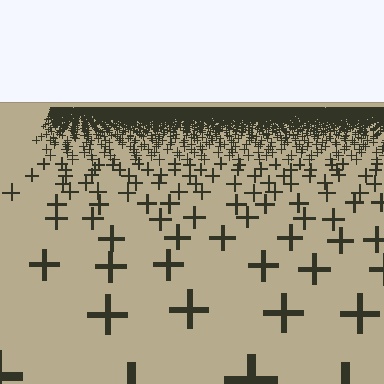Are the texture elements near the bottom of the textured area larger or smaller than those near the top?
Larger. Near the bottom, elements are closer to the viewer and appear at a bigger on-screen size.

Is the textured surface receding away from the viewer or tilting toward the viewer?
The surface is receding away from the viewer. Texture elements get smaller and denser toward the top.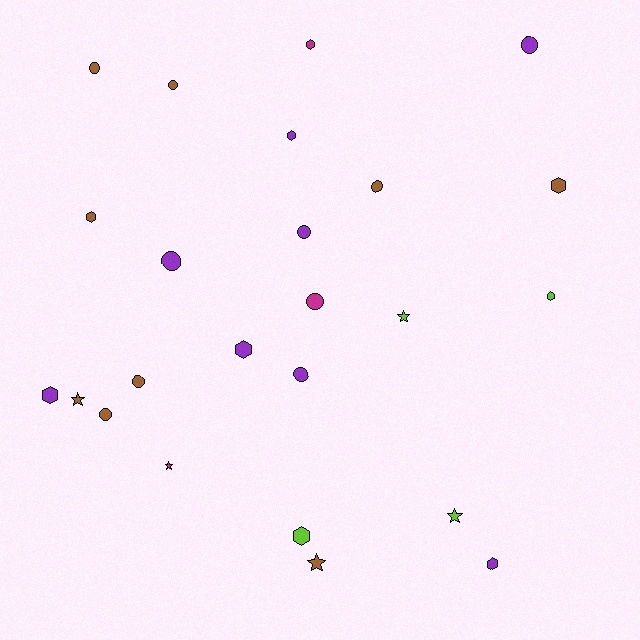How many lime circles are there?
There are no lime circles.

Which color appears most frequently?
Brown, with 9 objects.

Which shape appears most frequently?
Circle, with 10 objects.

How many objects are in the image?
There are 24 objects.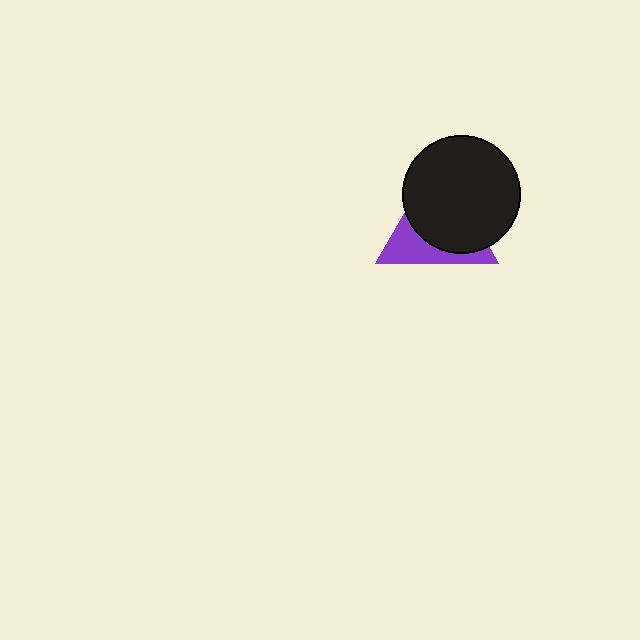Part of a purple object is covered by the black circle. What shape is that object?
It is a triangle.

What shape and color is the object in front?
The object in front is a black circle.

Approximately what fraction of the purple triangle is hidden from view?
Roughly 65% of the purple triangle is hidden behind the black circle.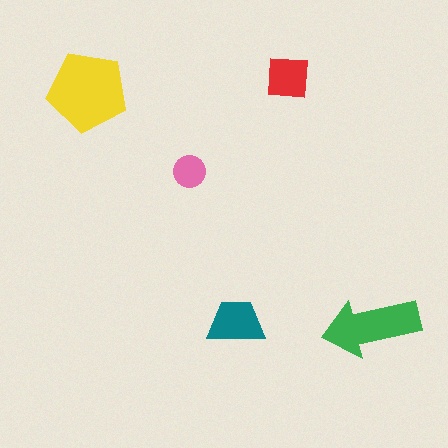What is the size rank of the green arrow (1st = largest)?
2nd.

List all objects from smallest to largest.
The pink circle, the red square, the teal trapezoid, the green arrow, the yellow pentagon.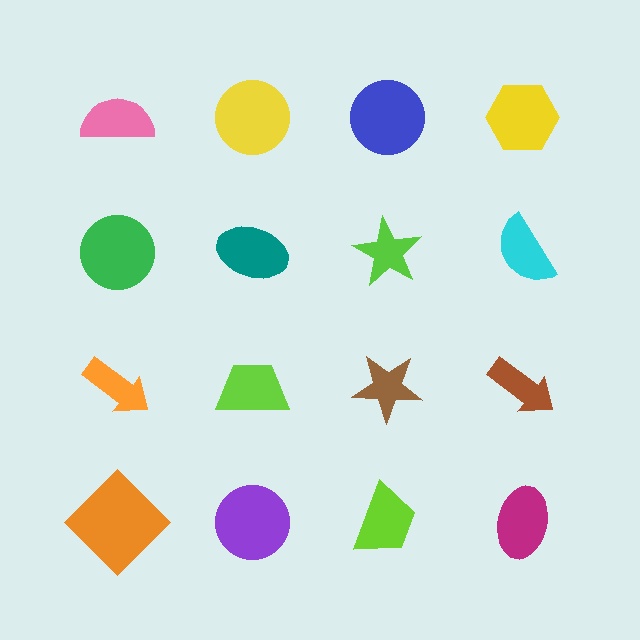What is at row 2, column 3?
A lime star.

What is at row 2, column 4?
A cyan semicircle.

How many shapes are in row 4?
4 shapes.